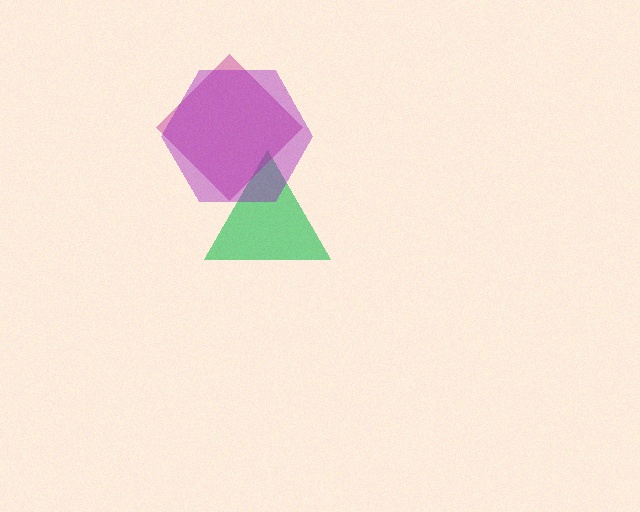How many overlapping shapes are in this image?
There are 3 overlapping shapes in the image.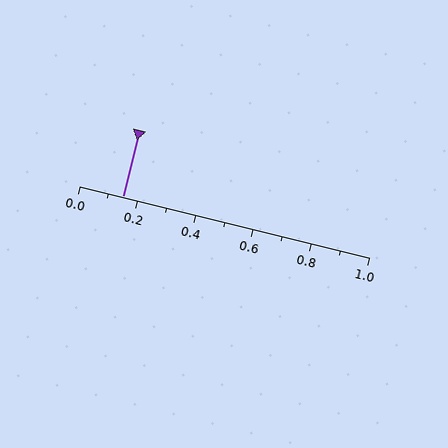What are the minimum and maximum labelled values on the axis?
The axis runs from 0.0 to 1.0.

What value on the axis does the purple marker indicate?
The marker indicates approximately 0.15.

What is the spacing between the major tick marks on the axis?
The major ticks are spaced 0.2 apart.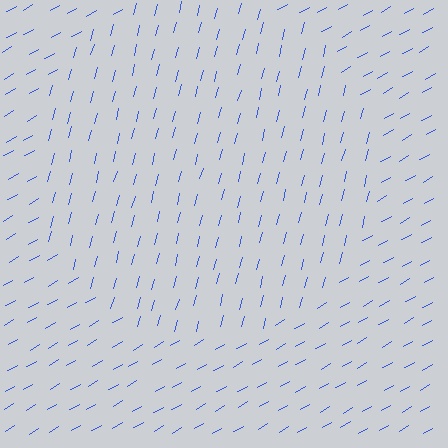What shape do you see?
I see a circle.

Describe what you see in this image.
The image is filled with small blue line segments. A circle region in the image has lines oriented differently from the surrounding lines, creating a visible texture boundary.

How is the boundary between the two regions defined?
The boundary is defined purely by a change in line orientation (approximately 45 degrees difference). All lines are the same color and thickness.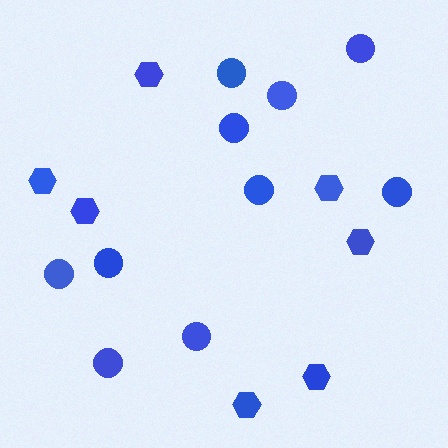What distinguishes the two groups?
There are 2 groups: one group of circles (10) and one group of hexagons (7).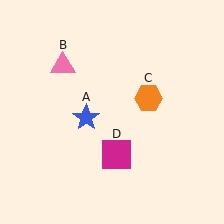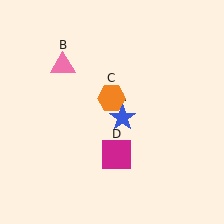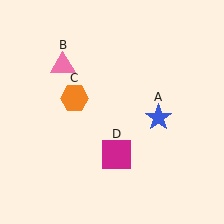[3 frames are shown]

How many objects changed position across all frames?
2 objects changed position: blue star (object A), orange hexagon (object C).